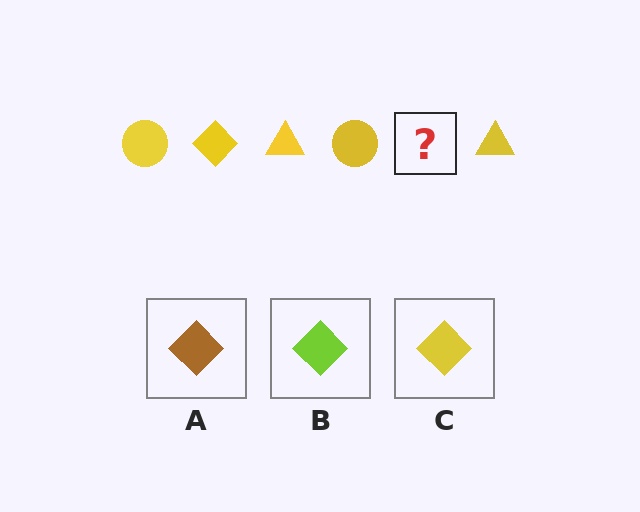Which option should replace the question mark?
Option C.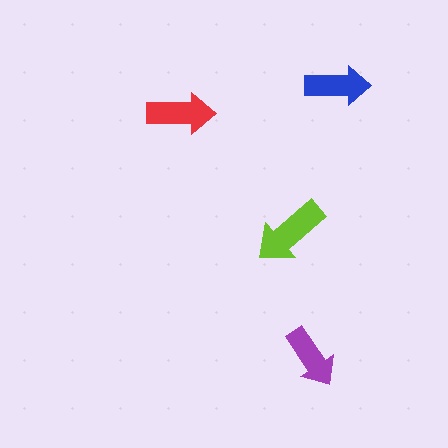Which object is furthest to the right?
The blue arrow is rightmost.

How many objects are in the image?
There are 4 objects in the image.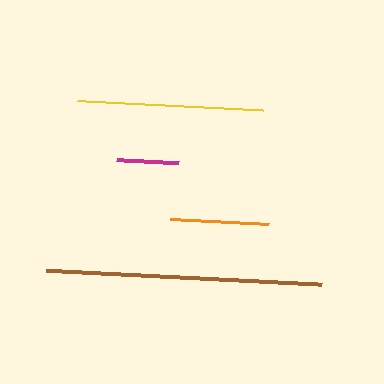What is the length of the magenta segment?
The magenta segment is approximately 61 pixels long.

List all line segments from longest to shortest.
From longest to shortest: brown, yellow, orange, magenta.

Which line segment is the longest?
The brown line is the longest at approximately 276 pixels.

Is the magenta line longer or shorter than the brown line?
The brown line is longer than the magenta line.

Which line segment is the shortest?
The magenta line is the shortest at approximately 61 pixels.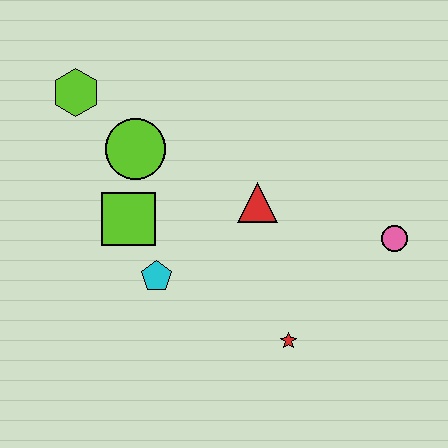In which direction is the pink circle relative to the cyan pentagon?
The pink circle is to the right of the cyan pentagon.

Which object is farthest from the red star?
The lime hexagon is farthest from the red star.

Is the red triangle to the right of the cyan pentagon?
Yes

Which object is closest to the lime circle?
The lime square is closest to the lime circle.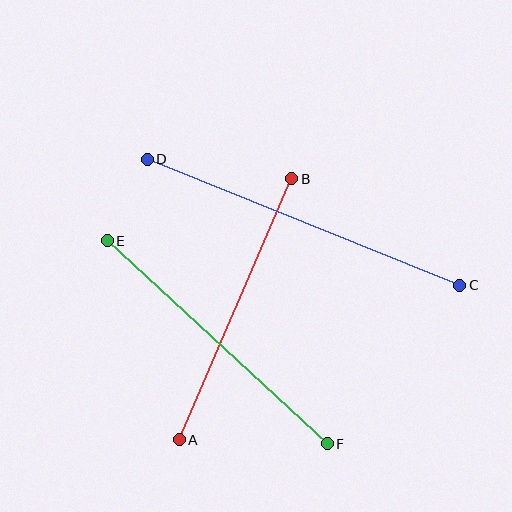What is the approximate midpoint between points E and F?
The midpoint is at approximately (217, 342) pixels.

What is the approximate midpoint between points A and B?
The midpoint is at approximately (235, 309) pixels.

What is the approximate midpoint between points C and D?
The midpoint is at approximately (303, 222) pixels.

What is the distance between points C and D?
The distance is approximately 337 pixels.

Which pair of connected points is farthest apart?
Points C and D are farthest apart.